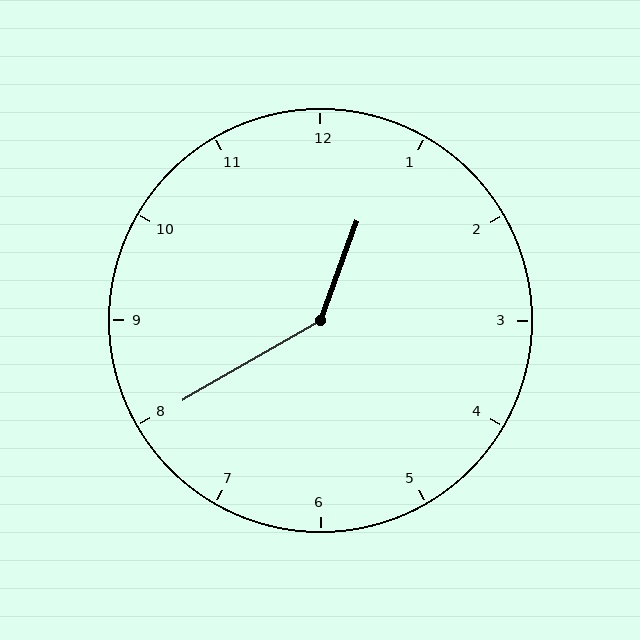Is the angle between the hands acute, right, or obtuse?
It is obtuse.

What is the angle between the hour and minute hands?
Approximately 140 degrees.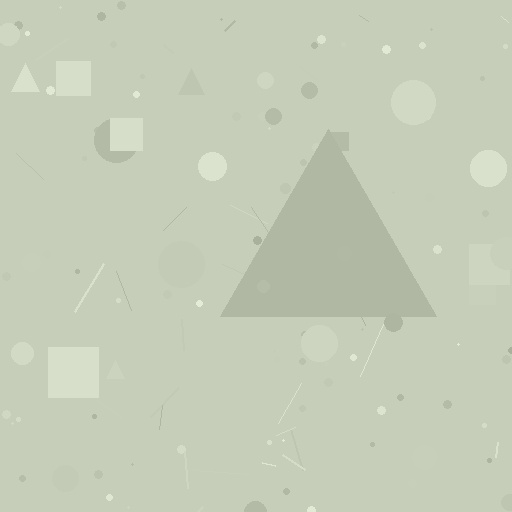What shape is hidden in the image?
A triangle is hidden in the image.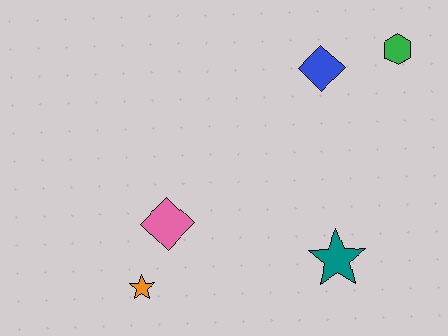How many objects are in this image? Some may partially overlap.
There are 5 objects.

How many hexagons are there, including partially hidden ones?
There is 1 hexagon.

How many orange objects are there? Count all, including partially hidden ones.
There is 1 orange object.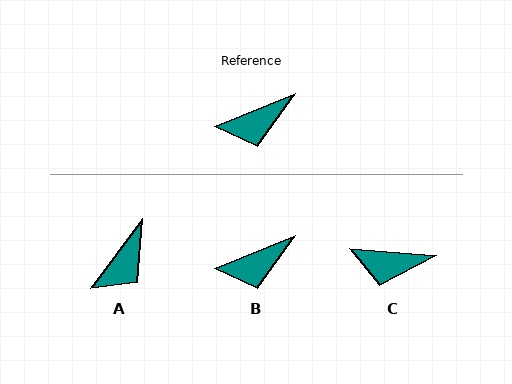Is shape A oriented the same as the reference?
No, it is off by about 32 degrees.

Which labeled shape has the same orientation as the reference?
B.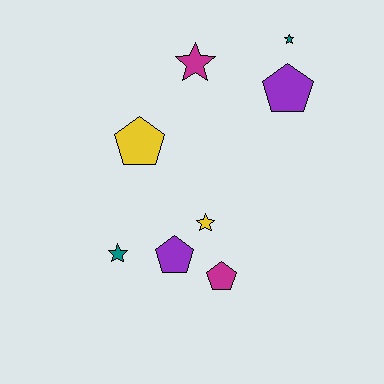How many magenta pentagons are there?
There is 1 magenta pentagon.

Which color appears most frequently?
Magenta, with 2 objects.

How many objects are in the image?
There are 8 objects.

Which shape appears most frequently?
Star, with 4 objects.